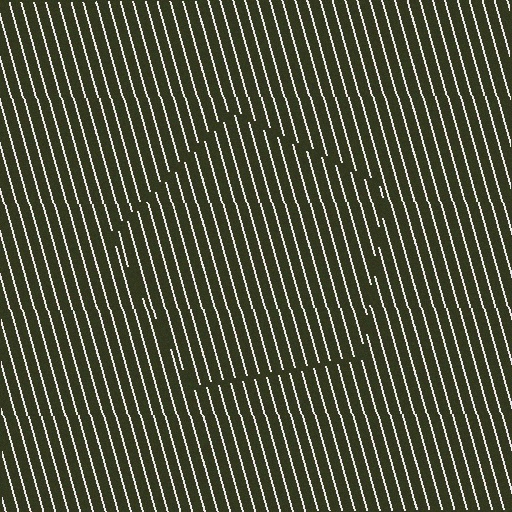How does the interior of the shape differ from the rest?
The interior of the shape contains the same grating, shifted by half a period — the contour is defined by the phase discontinuity where line-ends from the inner and outer gratings abut.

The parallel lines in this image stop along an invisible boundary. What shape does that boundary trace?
An illusory pentagon. The interior of the shape contains the same grating, shifted by half a period — the contour is defined by the phase discontinuity where line-ends from the inner and outer gratings abut.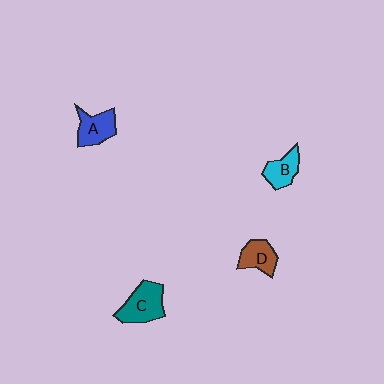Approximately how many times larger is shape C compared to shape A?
Approximately 1.2 times.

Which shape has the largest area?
Shape C (teal).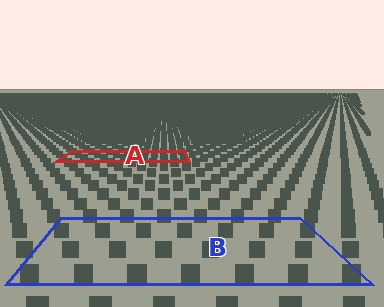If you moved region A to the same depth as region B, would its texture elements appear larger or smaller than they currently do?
They would appear larger. At a closer depth, the same texture elements are projected at a bigger on-screen size.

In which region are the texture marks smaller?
The texture marks are smaller in region A, because it is farther away.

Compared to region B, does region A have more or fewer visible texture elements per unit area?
Region A has more texture elements per unit area — they are packed more densely because it is farther away.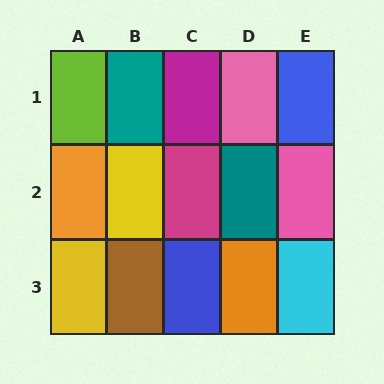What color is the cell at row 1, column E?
Blue.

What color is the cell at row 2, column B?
Yellow.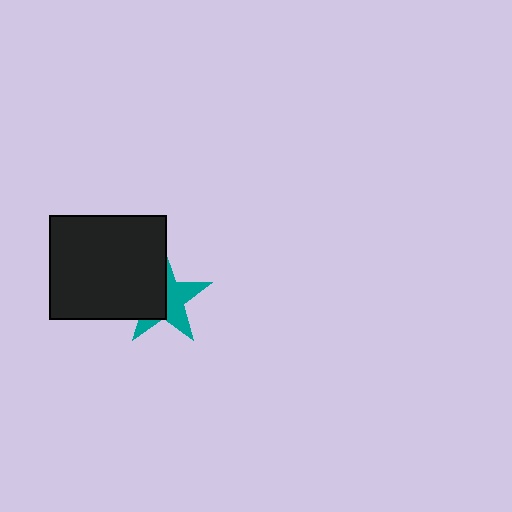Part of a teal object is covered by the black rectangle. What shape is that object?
It is a star.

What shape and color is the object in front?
The object in front is a black rectangle.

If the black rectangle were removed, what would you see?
You would see the complete teal star.